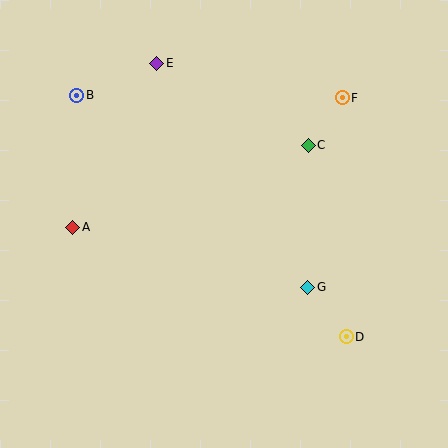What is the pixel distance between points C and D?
The distance between C and D is 195 pixels.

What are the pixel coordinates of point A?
Point A is at (73, 227).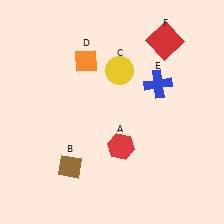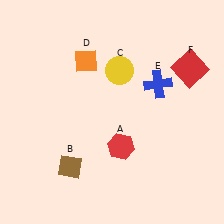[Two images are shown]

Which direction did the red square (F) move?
The red square (F) moved down.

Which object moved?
The red square (F) moved down.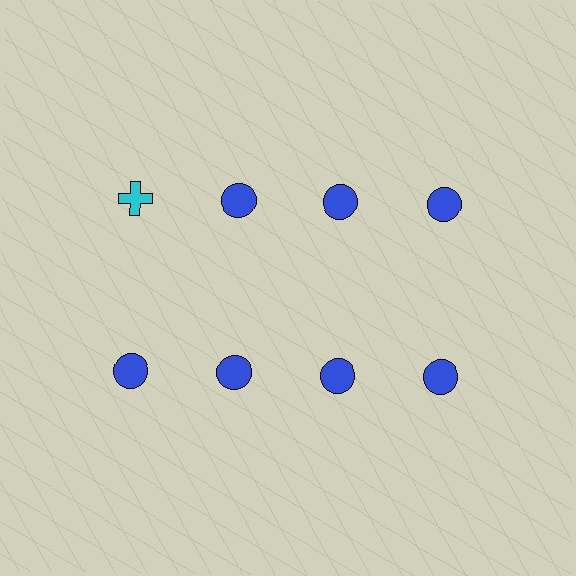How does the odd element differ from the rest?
It differs in both color (cyan instead of blue) and shape (cross instead of circle).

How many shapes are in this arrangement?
There are 8 shapes arranged in a grid pattern.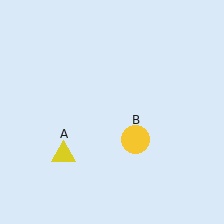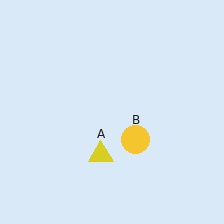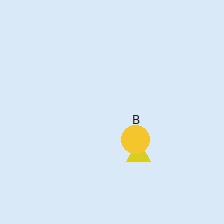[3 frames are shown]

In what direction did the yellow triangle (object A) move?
The yellow triangle (object A) moved right.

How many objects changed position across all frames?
1 object changed position: yellow triangle (object A).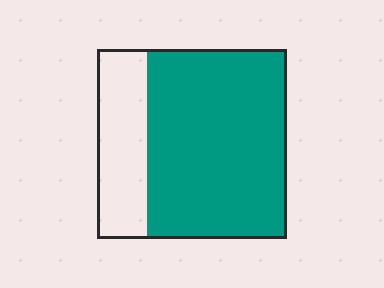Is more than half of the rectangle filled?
Yes.